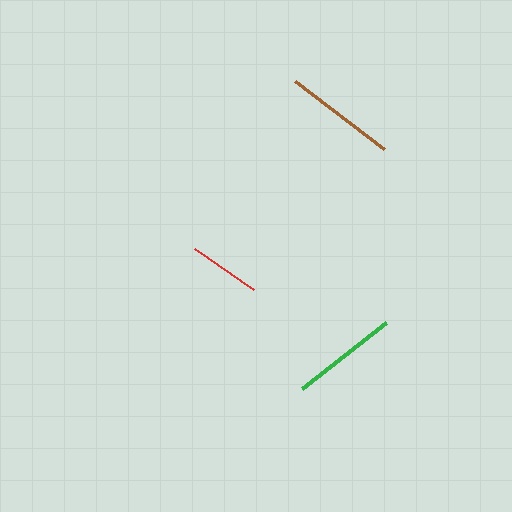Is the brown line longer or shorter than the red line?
The brown line is longer than the red line.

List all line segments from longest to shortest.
From longest to shortest: brown, green, red.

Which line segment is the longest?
The brown line is the longest at approximately 112 pixels.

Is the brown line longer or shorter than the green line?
The brown line is longer than the green line.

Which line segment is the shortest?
The red line is the shortest at approximately 71 pixels.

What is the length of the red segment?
The red segment is approximately 71 pixels long.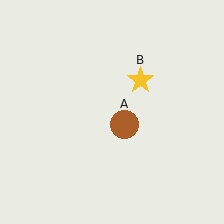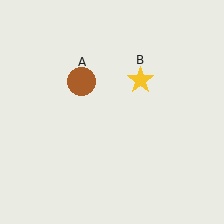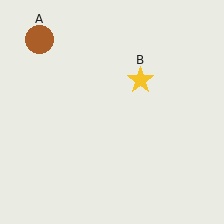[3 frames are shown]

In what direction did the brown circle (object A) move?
The brown circle (object A) moved up and to the left.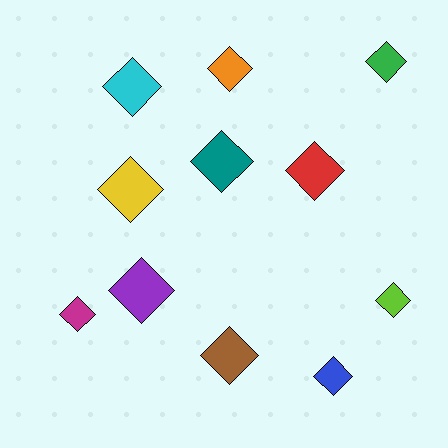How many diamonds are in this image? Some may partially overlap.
There are 11 diamonds.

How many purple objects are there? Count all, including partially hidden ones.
There is 1 purple object.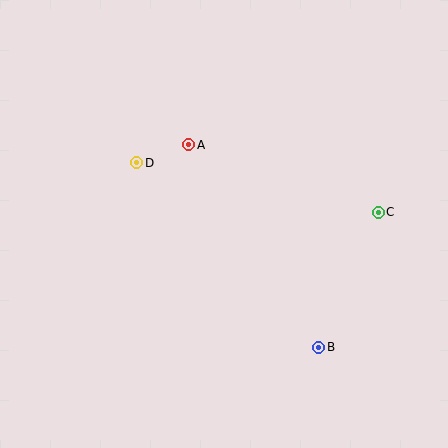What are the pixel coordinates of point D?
Point D is at (137, 163).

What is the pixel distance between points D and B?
The distance between D and B is 259 pixels.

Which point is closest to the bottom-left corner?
Point D is closest to the bottom-left corner.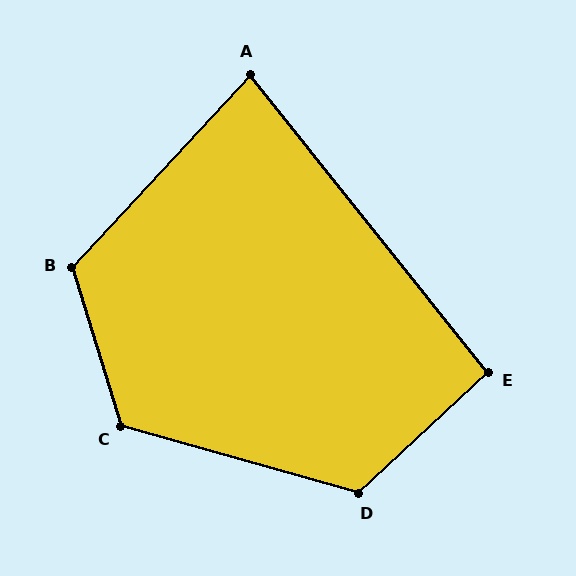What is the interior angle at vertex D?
Approximately 121 degrees (obtuse).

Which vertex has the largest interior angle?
C, at approximately 123 degrees.